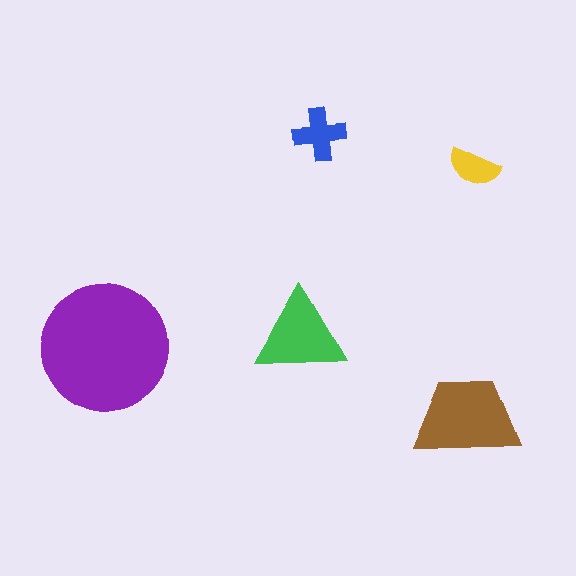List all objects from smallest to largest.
The yellow semicircle, the blue cross, the green triangle, the brown trapezoid, the purple circle.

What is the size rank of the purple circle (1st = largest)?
1st.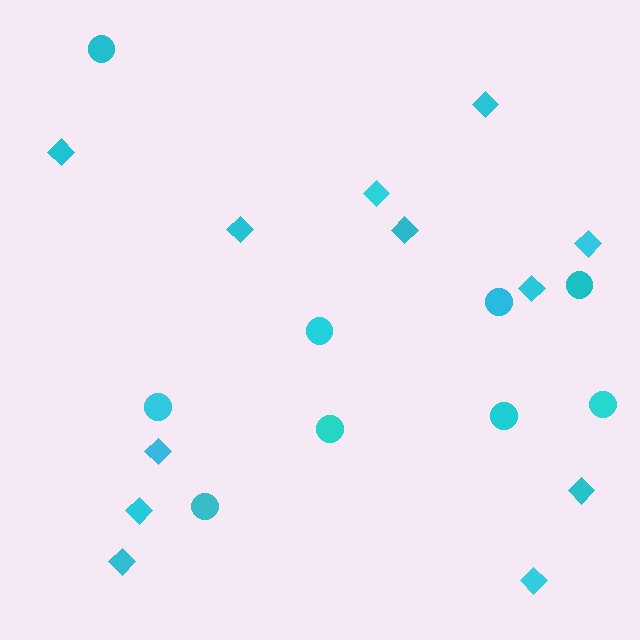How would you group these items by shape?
There are 2 groups: one group of diamonds (12) and one group of circles (9).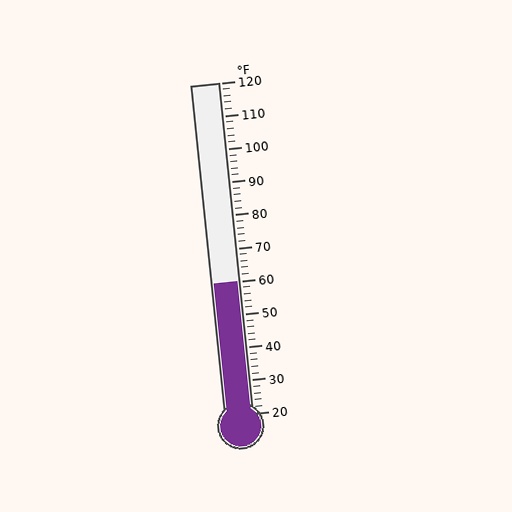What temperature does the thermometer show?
The thermometer shows approximately 60°F.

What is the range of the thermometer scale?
The thermometer scale ranges from 20°F to 120°F.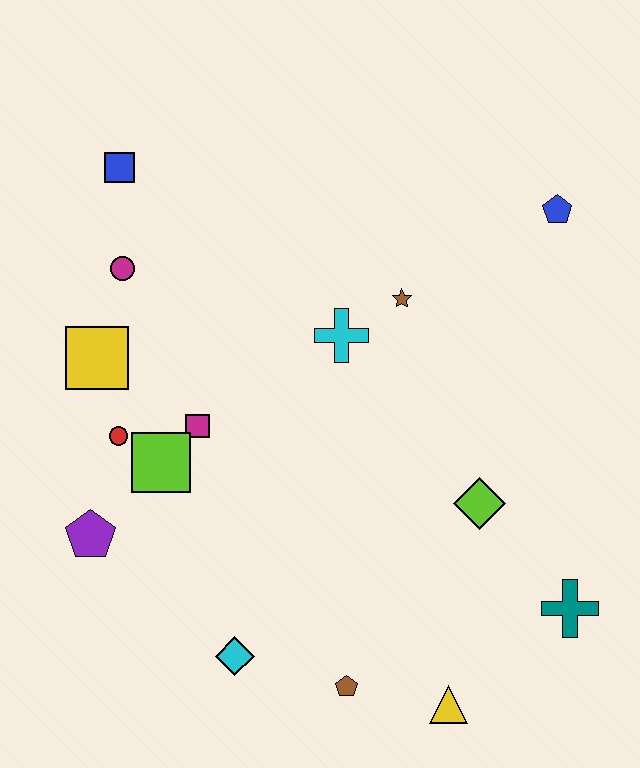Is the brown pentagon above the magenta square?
No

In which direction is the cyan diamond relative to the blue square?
The cyan diamond is below the blue square.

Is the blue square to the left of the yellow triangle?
Yes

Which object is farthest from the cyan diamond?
The blue pentagon is farthest from the cyan diamond.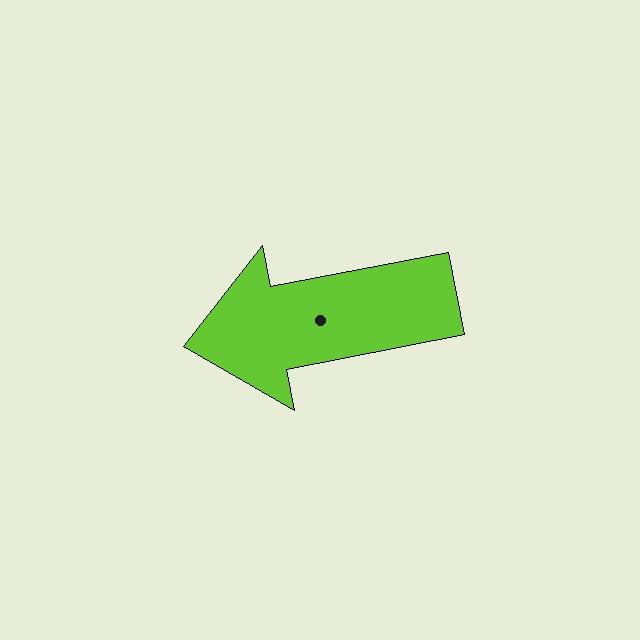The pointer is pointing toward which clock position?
Roughly 9 o'clock.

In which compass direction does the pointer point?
West.